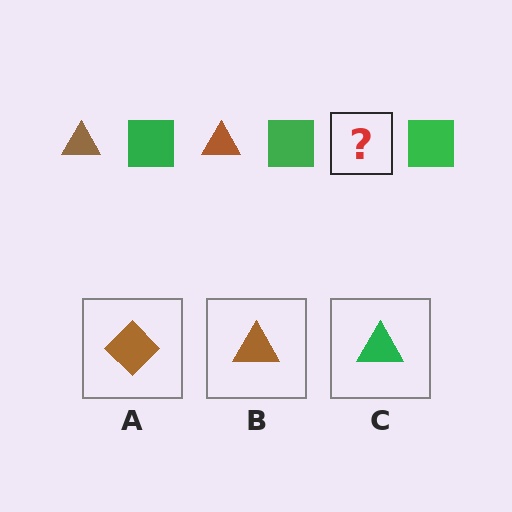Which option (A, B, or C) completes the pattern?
B.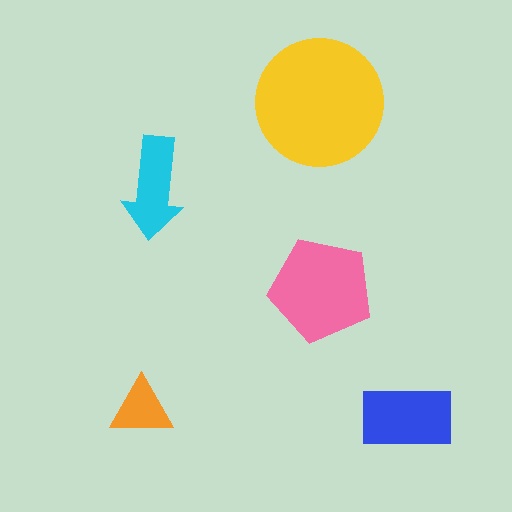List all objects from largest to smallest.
The yellow circle, the pink pentagon, the blue rectangle, the cyan arrow, the orange triangle.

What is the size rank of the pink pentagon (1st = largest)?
2nd.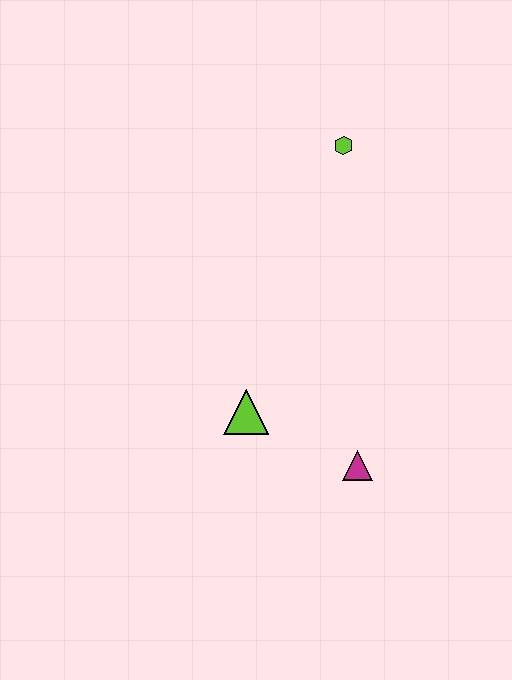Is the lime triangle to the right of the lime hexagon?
No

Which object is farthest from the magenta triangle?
The lime hexagon is farthest from the magenta triangle.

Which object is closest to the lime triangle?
The magenta triangle is closest to the lime triangle.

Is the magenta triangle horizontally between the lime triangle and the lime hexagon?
No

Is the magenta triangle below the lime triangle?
Yes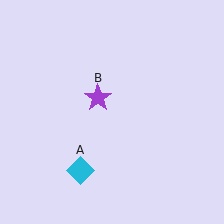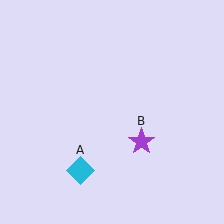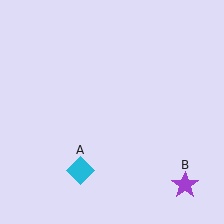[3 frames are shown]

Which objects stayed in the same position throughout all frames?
Cyan diamond (object A) remained stationary.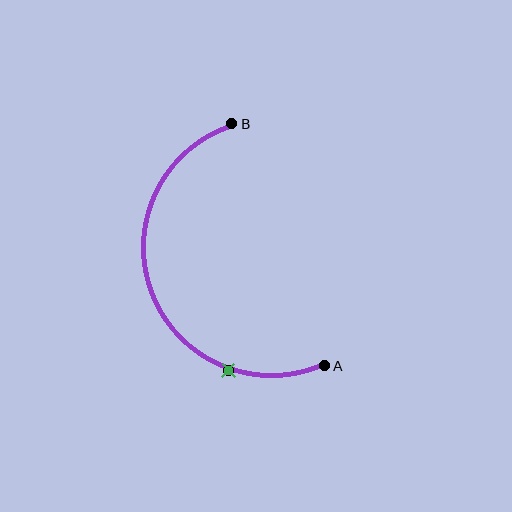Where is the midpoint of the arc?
The arc midpoint is the point on the curve farthest from the straight line joining A and B. It sits to the left of that line.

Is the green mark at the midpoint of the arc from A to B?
No. The green mark lies on the arc but is closer to endpoint A. The arc midpoint would be at the point on the curve equidistant along the arc from both A and B.